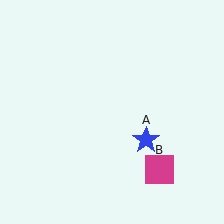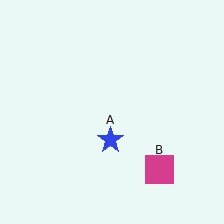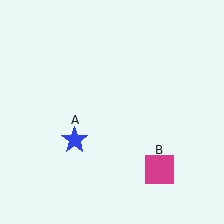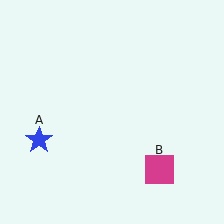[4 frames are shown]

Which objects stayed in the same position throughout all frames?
Magenta square (object B) remained stationary.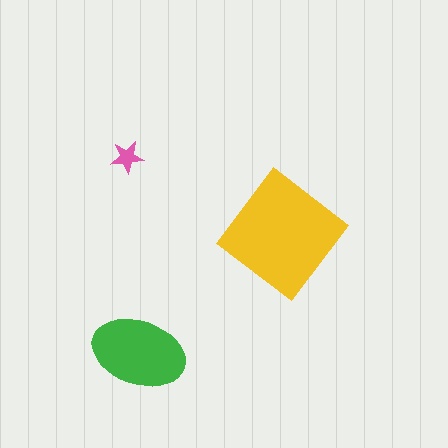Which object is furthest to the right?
The yellow diamond is rightmost.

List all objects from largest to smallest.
The yellow diamond, the green ellipse, the pink star.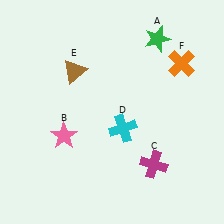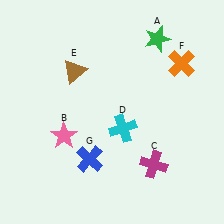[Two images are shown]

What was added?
A blue cross (G) was added in Image 2.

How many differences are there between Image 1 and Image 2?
There is 1 difference between the two images.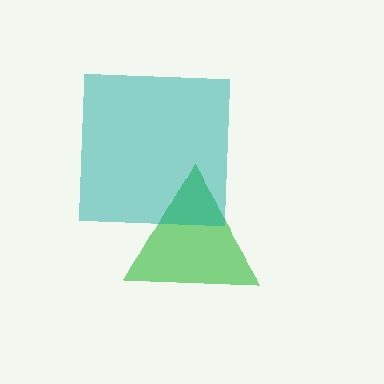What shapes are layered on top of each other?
The layered shapes are: a green triangle, a teal square.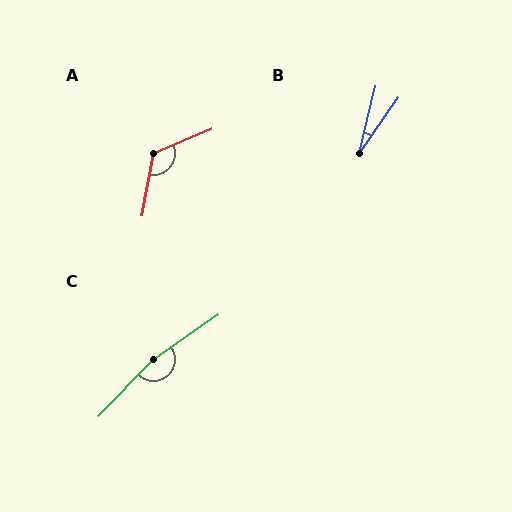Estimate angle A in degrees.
Approximately 123 degrees.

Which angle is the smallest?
B, at approximately 21 degrees.